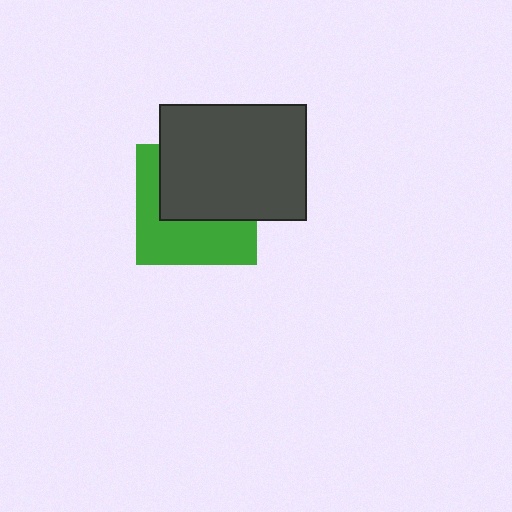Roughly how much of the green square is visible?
About half of it is visible (roughly 49%).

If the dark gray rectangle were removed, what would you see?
You would see the complete green square.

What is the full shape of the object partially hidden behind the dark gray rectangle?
The partially hidden object is a green square.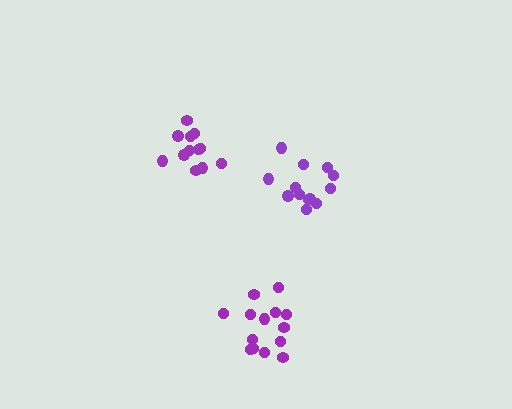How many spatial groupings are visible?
There are 3 spatial groupings.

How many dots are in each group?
Group 1: 14 dots, Group 2: 12 dots, Group 3: 13 dots (39 total).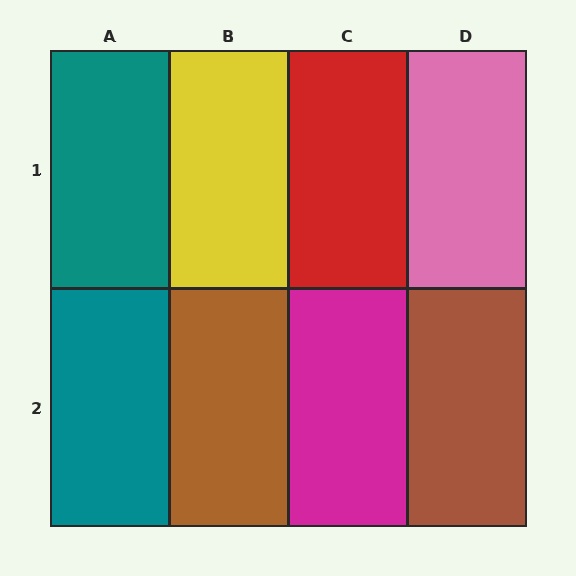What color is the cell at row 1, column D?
Pink.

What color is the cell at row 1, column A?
Teal.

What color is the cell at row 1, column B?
Yellow.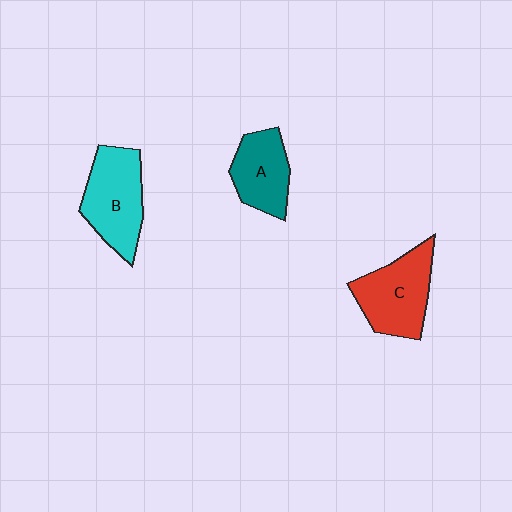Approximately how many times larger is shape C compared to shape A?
Approximately 1.3 times.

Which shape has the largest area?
Shape B (cyan).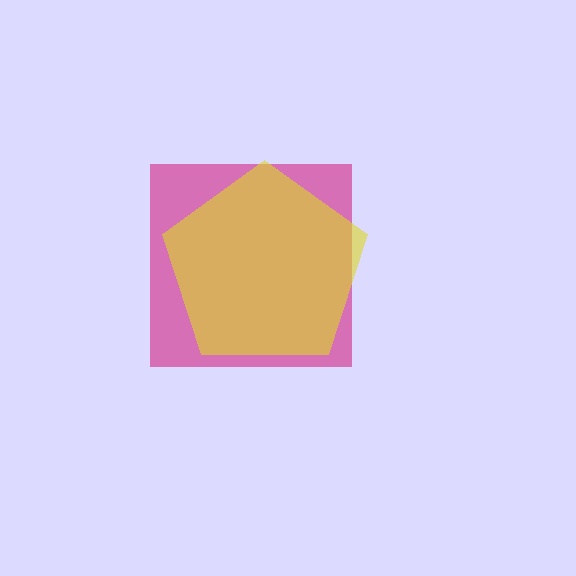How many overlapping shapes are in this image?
There are 2 overlapping shapes in the image.